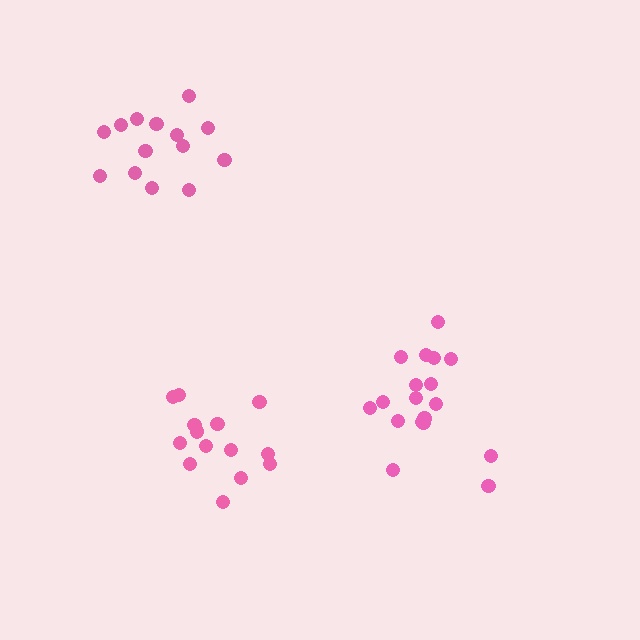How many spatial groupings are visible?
There are 3 spatial groupings.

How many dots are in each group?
Group 1: 14 dots, Group 2: 18 dots, Group 3: 14 dots (46 total).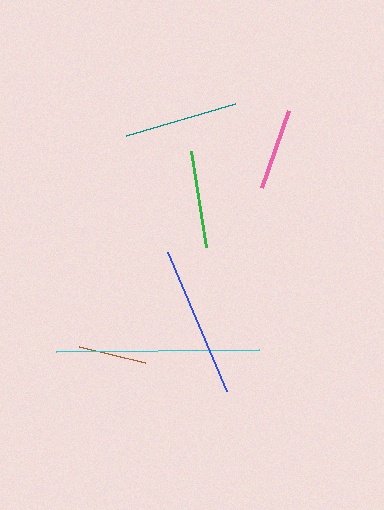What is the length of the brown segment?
The brown segment is approximately 68 pixels long.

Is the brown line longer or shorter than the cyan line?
The cyan line is longer than the brown line.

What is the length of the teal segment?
The teal segment is approximately 113 pixels long.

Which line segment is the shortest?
The brown line is the shortest at approximately 68 pixels.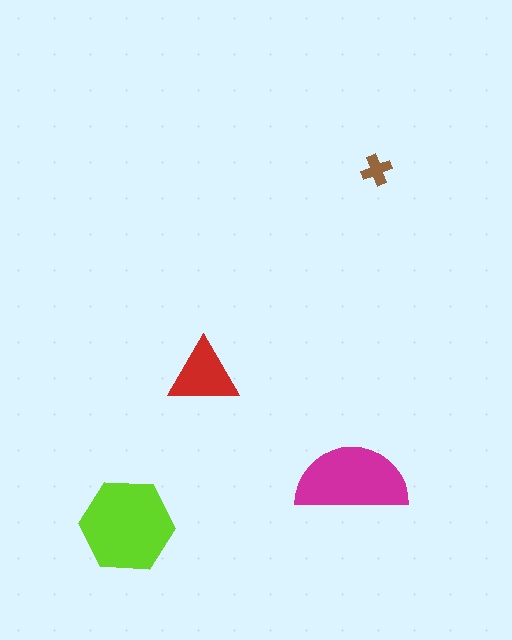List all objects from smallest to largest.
The brown cross, the red triangle, the magenta semicircle, the lime hexagon.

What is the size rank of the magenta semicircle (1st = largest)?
2nd.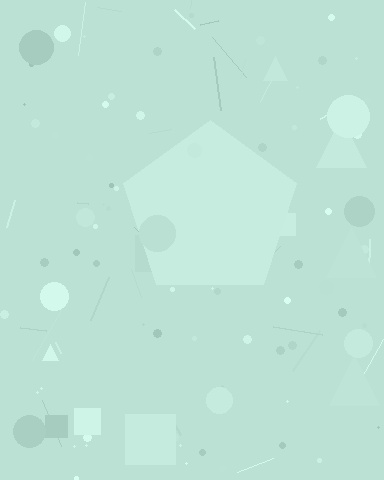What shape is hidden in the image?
A pentagon is hidden in the image.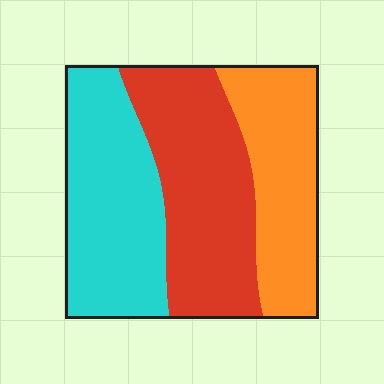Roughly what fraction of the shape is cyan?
Cyan takes up about one third (1/3) of the shape.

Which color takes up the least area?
Orange, at roughly 30%.